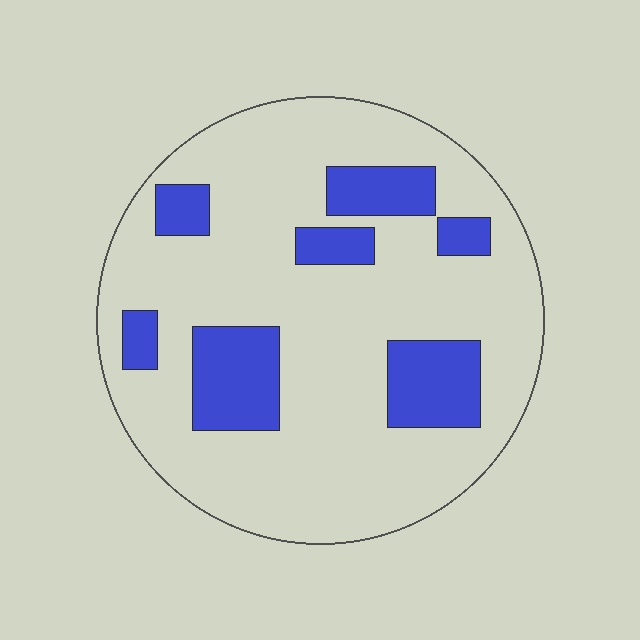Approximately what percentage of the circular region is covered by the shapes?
Approximately 20%.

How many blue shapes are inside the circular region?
7.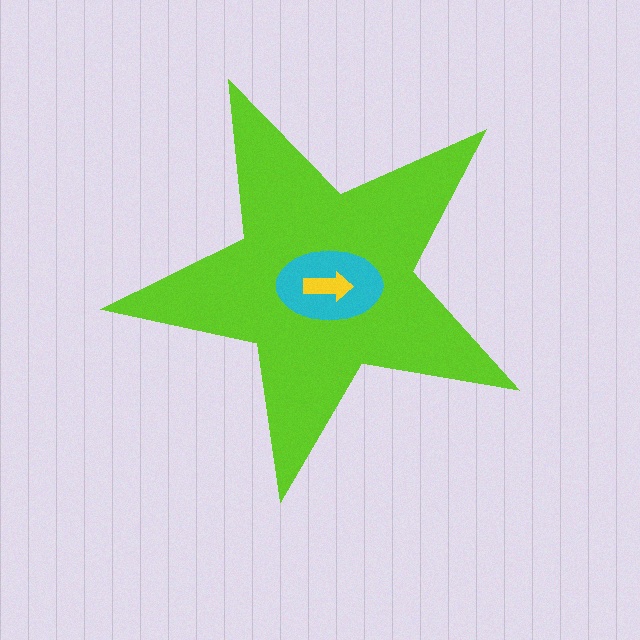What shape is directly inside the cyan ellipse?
The yellow arrow.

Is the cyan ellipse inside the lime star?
Yes.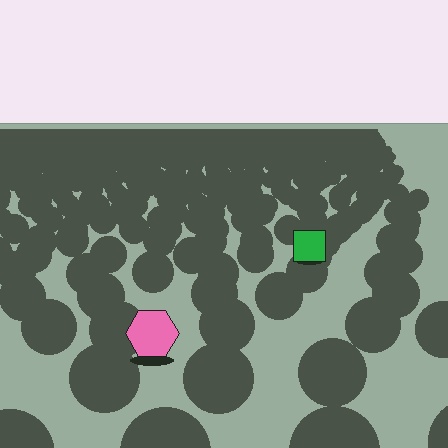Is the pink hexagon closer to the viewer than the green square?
Yes. The pink hexagon is closer — you can tell from the texture gradient: the ground texture is coarser near it.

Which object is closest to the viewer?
The pink hexagon is closest. The texture marks near it are larger and more spread out.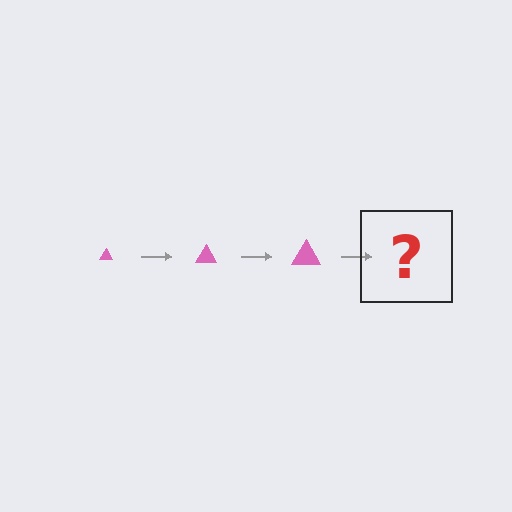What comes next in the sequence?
The next element should be a pink triangle, larger than the previous one.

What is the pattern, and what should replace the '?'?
The pattern is that the triangle gets progressively larger each step. The '?' should be a pink triangle, larger than the previous one.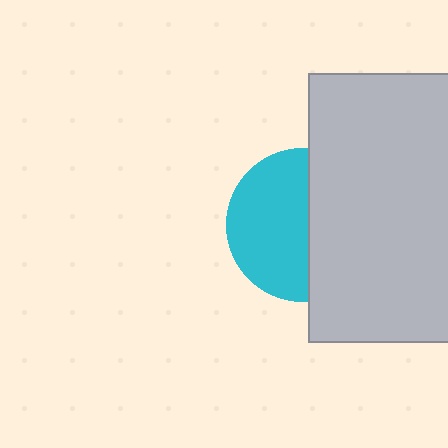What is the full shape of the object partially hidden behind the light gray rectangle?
The partially hidden object is a cyan circle.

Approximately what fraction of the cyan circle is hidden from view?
Roughly 46% of the cyan circle is hidden behind the light gray rectangle.